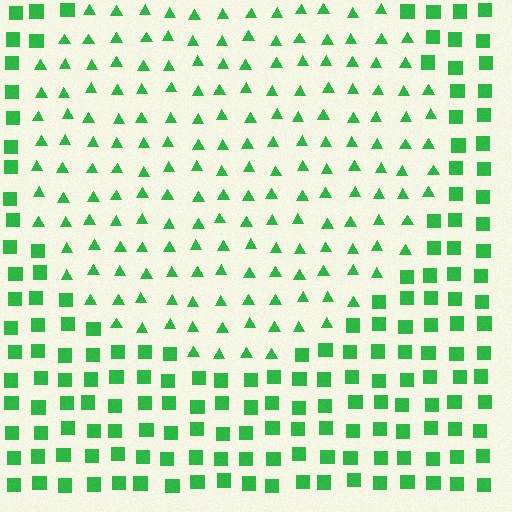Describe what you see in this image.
The image is filled with small green elements arranged in a uniform grid. A circle-shaped region contains triangles, while the surrounding area contains squares. The boundary is defined purely by the change in element shape.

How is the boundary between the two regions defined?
The boundary is defined by a change in element shape: triangles inside vs. squares outside. All elements share the same color and spacing.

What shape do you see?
I see a circle.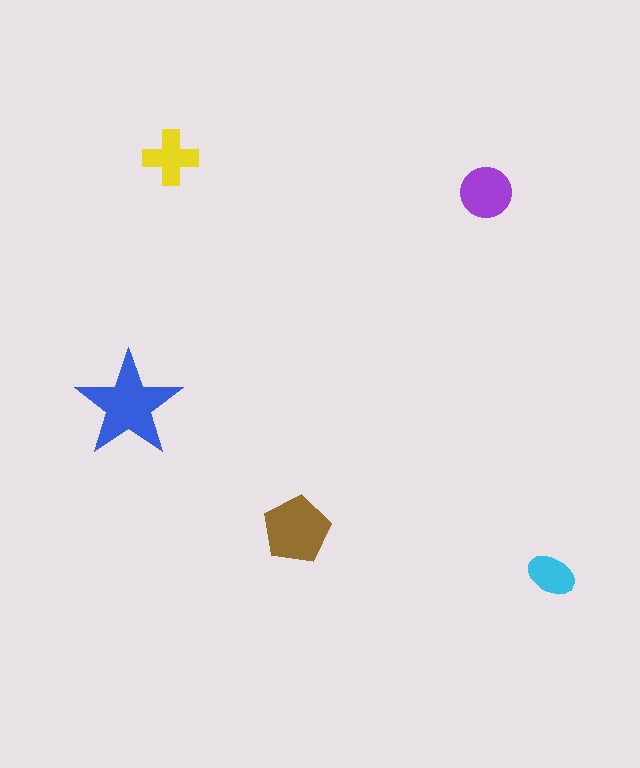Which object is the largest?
The blue star.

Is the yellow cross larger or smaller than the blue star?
Smaller.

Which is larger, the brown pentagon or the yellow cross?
The brown pentagon.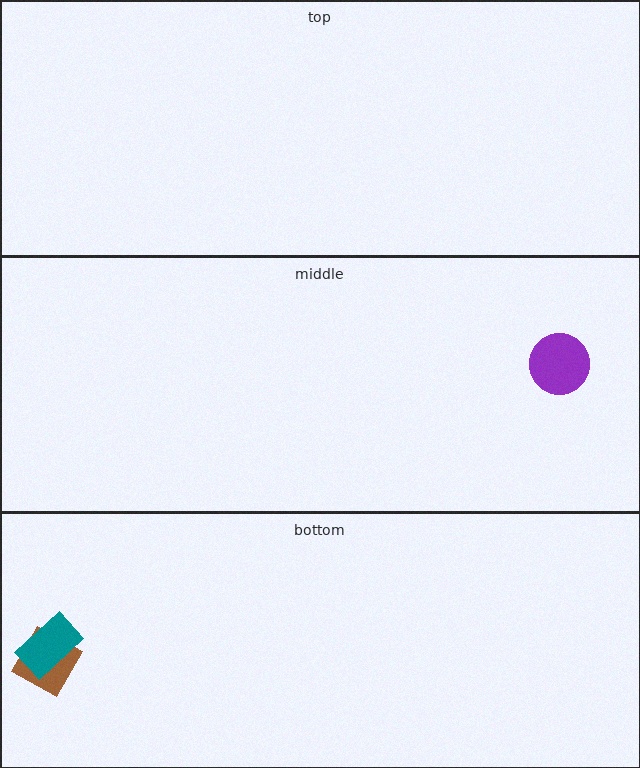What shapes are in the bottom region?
The brown square, the teal rectangle.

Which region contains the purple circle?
The middle region.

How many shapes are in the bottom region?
2.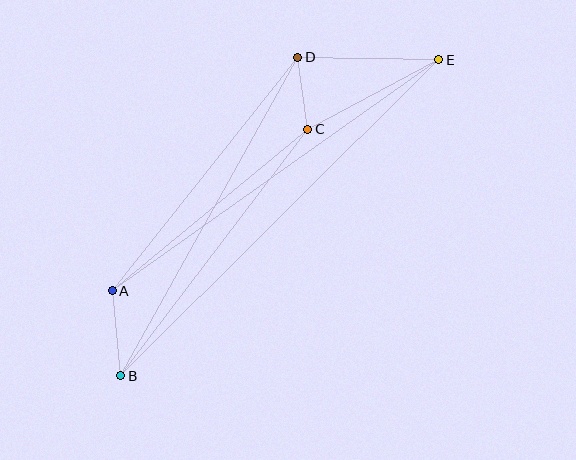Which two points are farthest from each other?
Points B and E are farthest from each other.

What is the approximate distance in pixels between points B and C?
The distance between B and C is approximately 310 pixels.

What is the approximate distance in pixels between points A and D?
The distance between A and D is approximately 298 pixels.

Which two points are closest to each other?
Points C and D are closest to each other.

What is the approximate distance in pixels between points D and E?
The distance between D and E is approximately 141 pixels.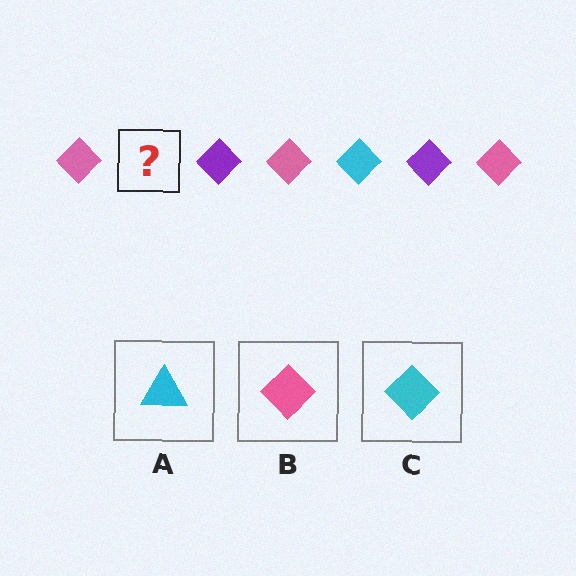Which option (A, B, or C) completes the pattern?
C.